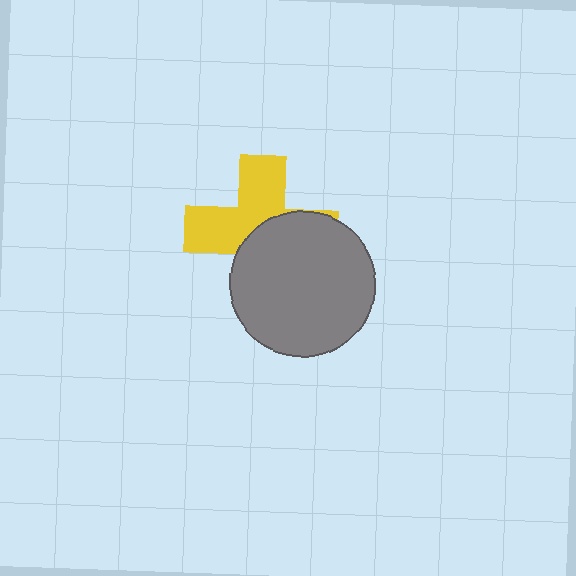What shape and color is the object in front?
The object in front is a gray circle.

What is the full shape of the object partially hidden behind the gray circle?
The partially hidden object is a yellow cross.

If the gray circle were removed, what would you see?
You would see the complete yellow cross.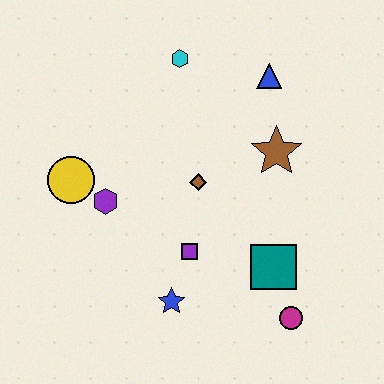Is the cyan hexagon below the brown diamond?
No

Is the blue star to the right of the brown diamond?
No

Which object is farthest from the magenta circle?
The cyan hexagon is farthest from the magenta circle.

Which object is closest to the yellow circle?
The purple hexagon is closest to the yellow circle.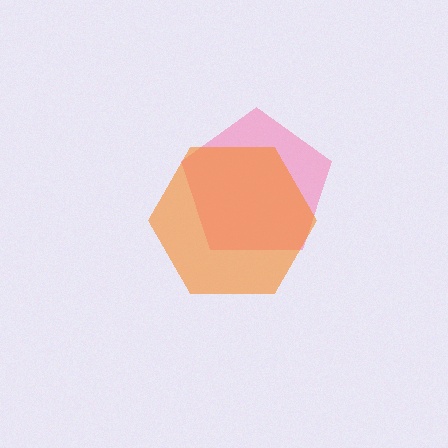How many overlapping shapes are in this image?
There are 2 overlapping shapes in the image.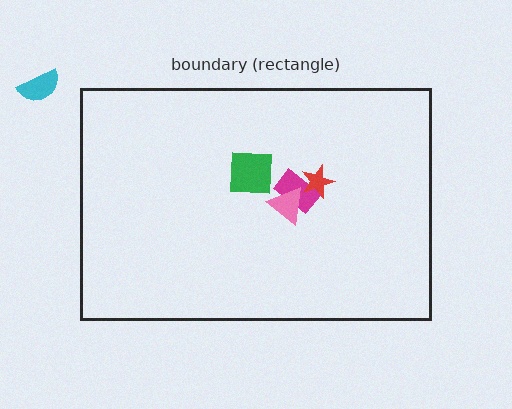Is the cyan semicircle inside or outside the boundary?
Outside.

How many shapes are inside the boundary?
4 inside, 1 outside.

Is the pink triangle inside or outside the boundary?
Inside.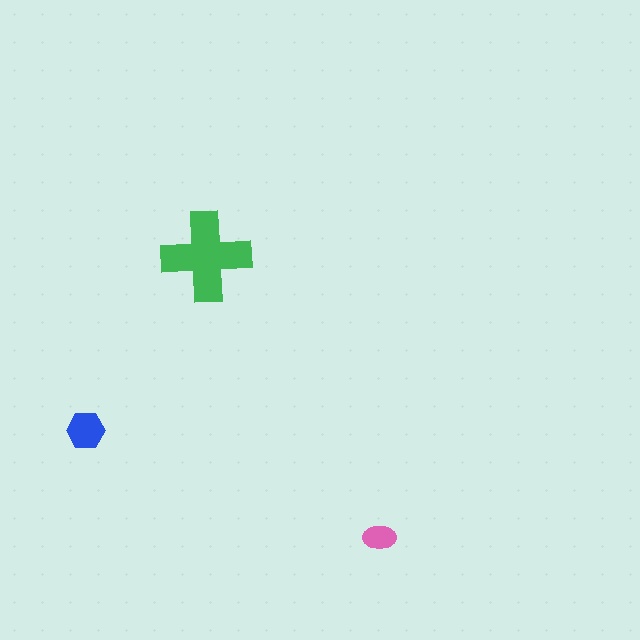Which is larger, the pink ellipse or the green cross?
The green cross.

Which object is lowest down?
The pink ellipse is bottommost.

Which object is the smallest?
The pink ellipse.